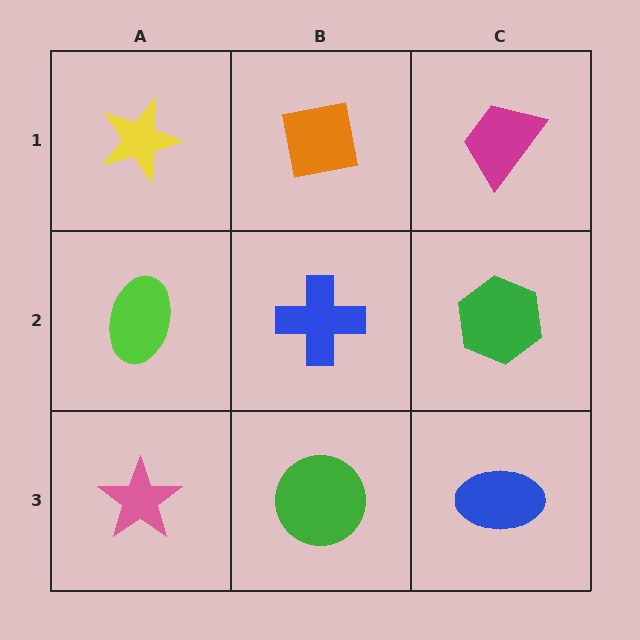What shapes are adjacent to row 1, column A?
A lime ellipse (row 2, column A), an orange square (row 1, column B).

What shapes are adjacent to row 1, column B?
A blue cross (row 2, column B), a yellow star (row 1, column A), a magenta trapezoid (row 1, column C).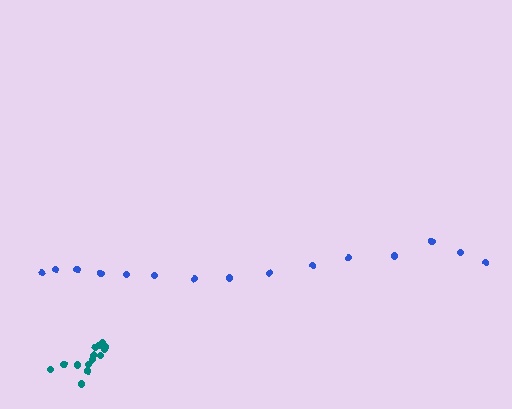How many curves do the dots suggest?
There are 2 distinct paths.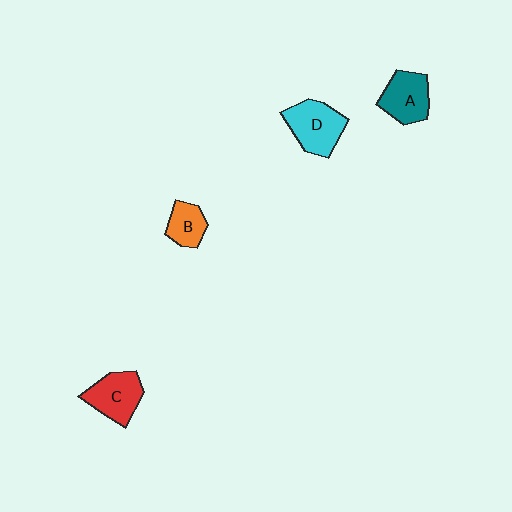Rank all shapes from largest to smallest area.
From largest to smallest: D (cyan), C (red), A (teal), B (orange).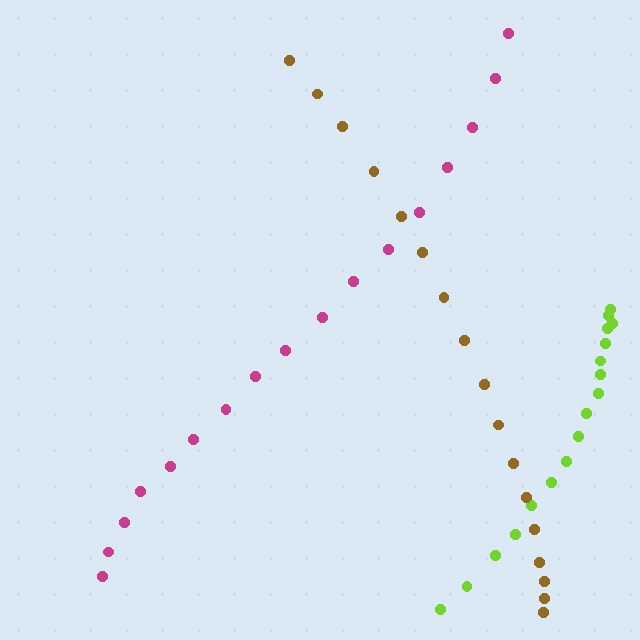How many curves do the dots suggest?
There are 3 distinct paths.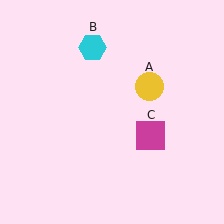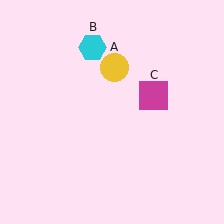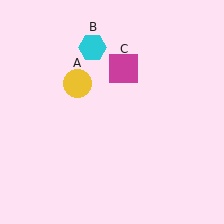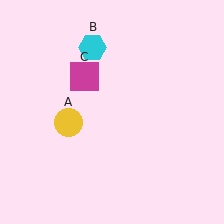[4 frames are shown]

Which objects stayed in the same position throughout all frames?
Cyan hexagon (object B) remained stationary.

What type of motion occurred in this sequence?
The yellow circle (object A), magenta square (object C) rotated counterclockwise around the center of the scene.